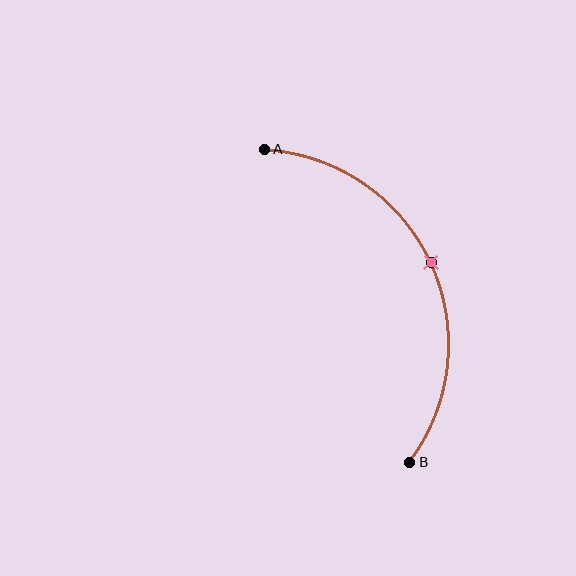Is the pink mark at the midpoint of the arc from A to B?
Yes. The pink mark lies on the arc at equal arc-length from both A and B — it is the arc midpoint.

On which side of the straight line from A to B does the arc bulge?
The arc bulges to the right of the straight line connecting A and B.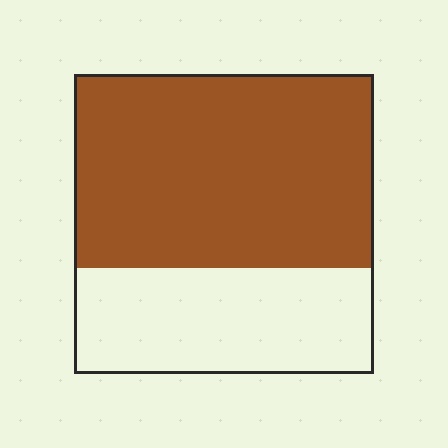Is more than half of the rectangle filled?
Yes.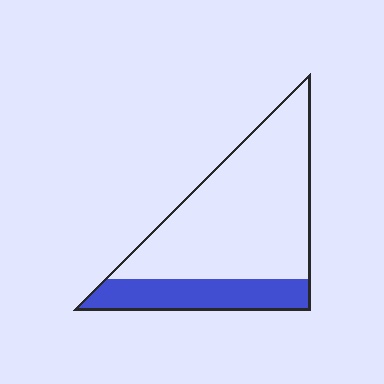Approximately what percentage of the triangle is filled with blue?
Approximately 25%.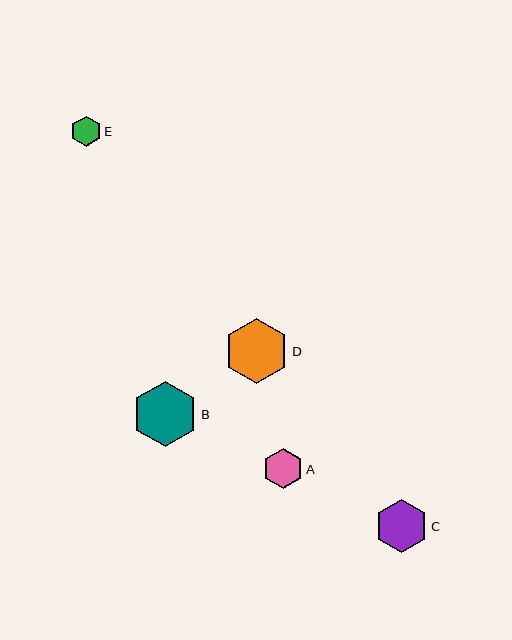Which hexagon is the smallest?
Hexagon E is the smallest with a size of approximately 30 pixels.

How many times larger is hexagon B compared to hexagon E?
Hexagon B is approximately 2.2 times the size of hexagon E.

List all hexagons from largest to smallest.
From largest to smallest: B, D, C, A, E.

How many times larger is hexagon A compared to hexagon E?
Hexagon A is approximately 1.3 times the size of hexagon E.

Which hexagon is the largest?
Hexagon B is the largest with a size of approximately 65 pixels.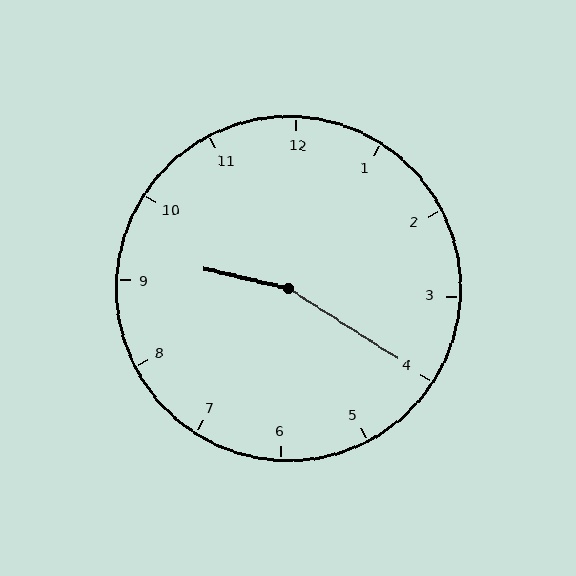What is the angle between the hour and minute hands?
Approximately 160 degrees.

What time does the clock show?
9:20.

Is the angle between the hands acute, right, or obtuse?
It is obtuse.